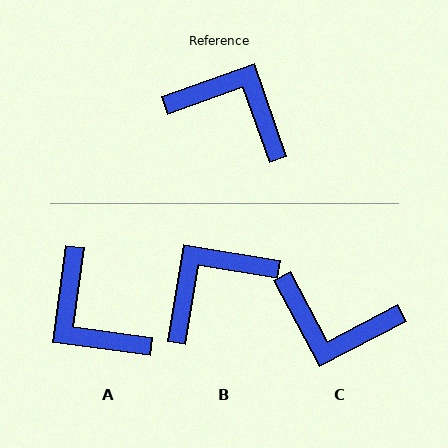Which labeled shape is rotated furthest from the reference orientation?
C, about 172 degrees away.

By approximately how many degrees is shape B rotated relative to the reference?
Approximately 61 degrees counter-clockwise.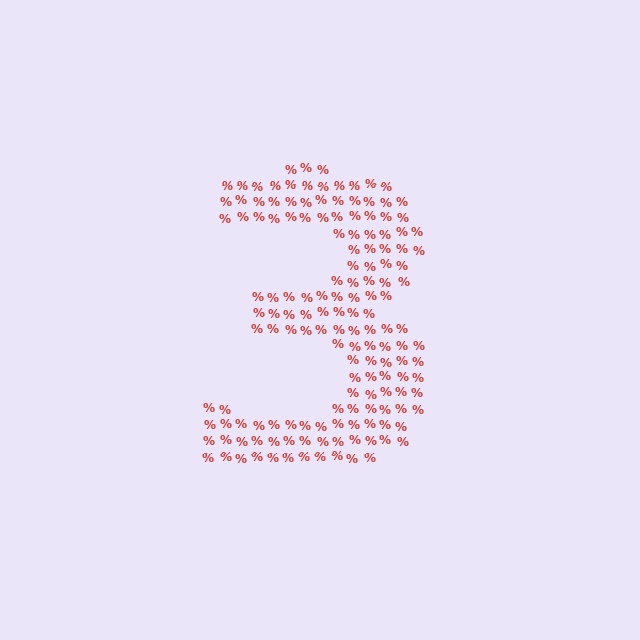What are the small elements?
The small elements are percent signs.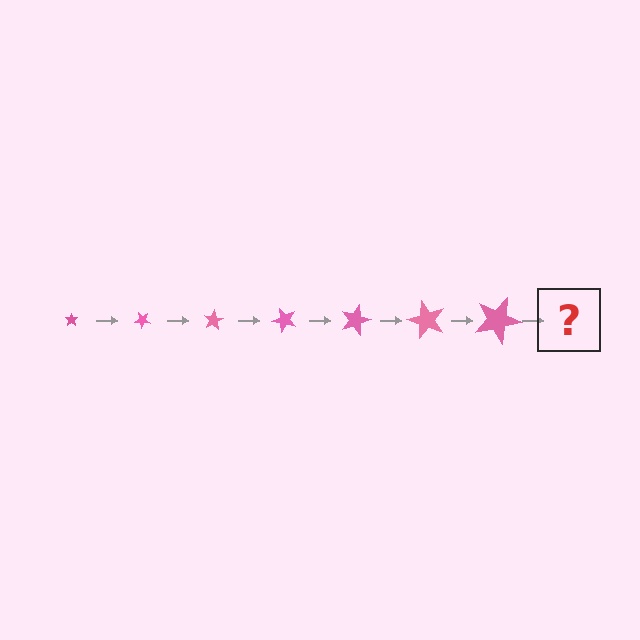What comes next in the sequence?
The next element should be a star, larger than the previous one and rotated 280 degrees from the start.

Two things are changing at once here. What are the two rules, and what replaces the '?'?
The two rules are that the star grows larger each step and it rotates 40 degrees each step. The '?' should be a star, larger than the previous one and rotated 280 degrees from the start.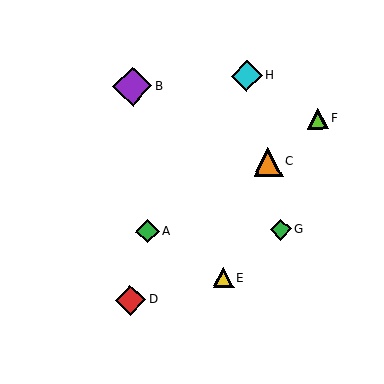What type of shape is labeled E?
Shape E is a yellow triangle.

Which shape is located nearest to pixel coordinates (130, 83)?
The purple diamond (labeled B) at (132, 86) is nearest to that location.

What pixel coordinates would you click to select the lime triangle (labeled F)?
Click at (318, 119) to select the lime triangle F.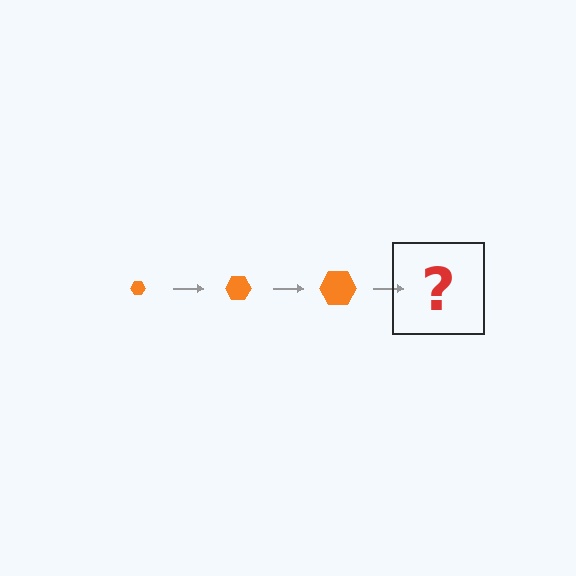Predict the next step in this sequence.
The next step is an orange hexagon, larger than the previous one.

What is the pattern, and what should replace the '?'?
The pattern is that the hexagon gets progressively larger each step. The '?' should be an orange hexagon, larger than the previous one.